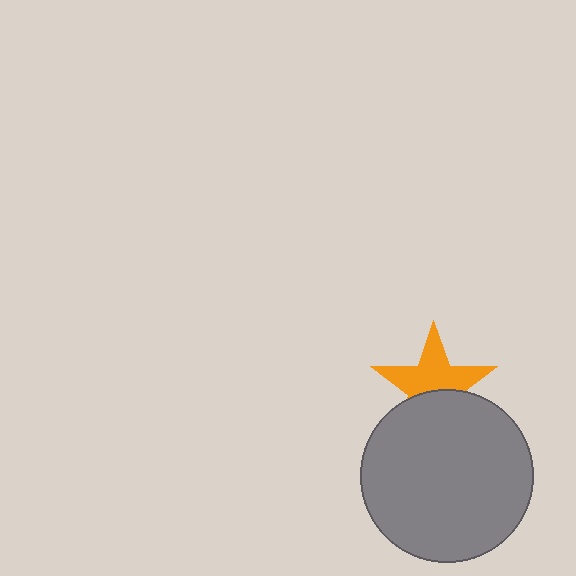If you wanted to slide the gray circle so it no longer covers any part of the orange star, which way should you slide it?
Slide it down — that is the most direct way to separate the two shapes.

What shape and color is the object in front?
The object in front is a gray circle.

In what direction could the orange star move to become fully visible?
The orange star could move up. That would shift it out from behind the gray circle entirely.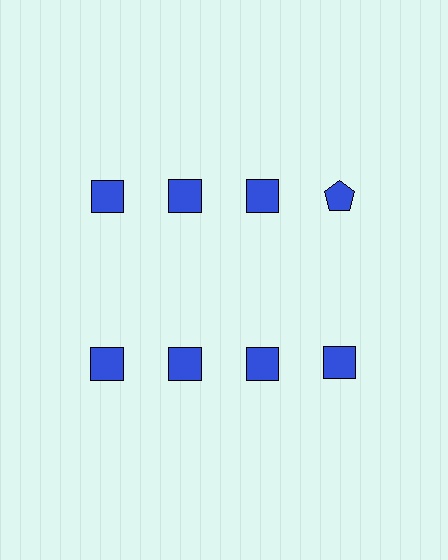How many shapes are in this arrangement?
There are 8 shapes arranged in a grid pattern.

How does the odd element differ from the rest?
It has a different shape: pentagon instead of square.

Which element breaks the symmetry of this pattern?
The blue pentagon in the top row, second from right column breaks the symmetry. All other shapes are blue squares.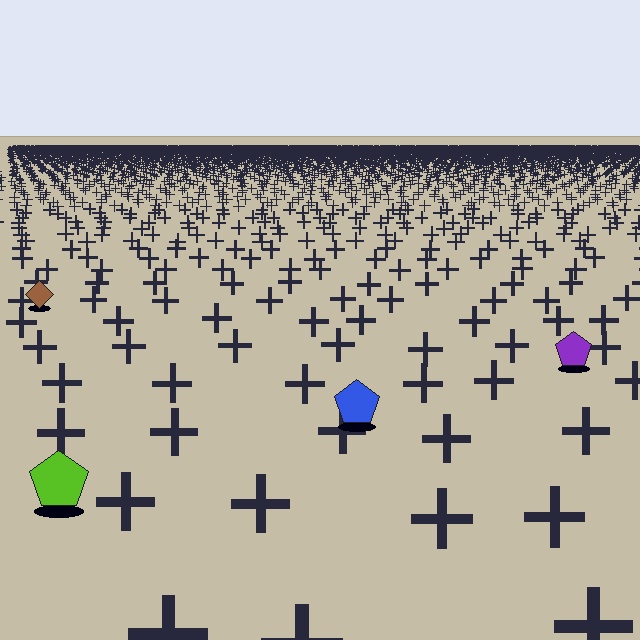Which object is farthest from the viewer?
The brown diamond is farthest from the viewer. It appears smaller and the ground texture around it is denser.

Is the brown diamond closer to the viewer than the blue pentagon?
No. The blue pentagon is closer — you can tell from the texture gradient: the ground texture is coarser near it.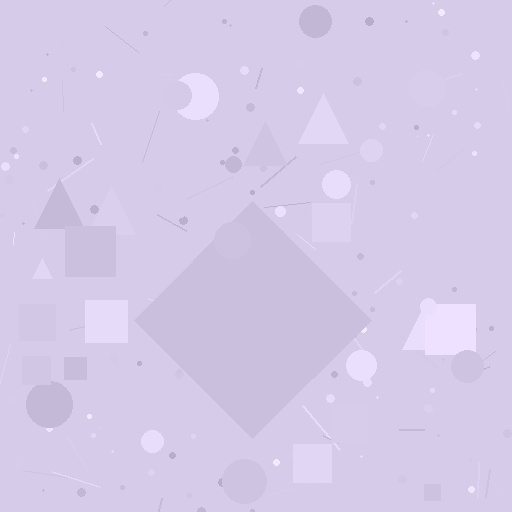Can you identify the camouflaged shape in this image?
The camouflaged shape is a diamond.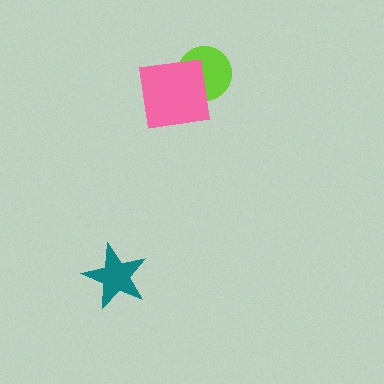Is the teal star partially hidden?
No, no other shape covers it.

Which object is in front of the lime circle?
The pink square is in front of the lime circle.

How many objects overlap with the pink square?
1 object overlaps with the pink square.